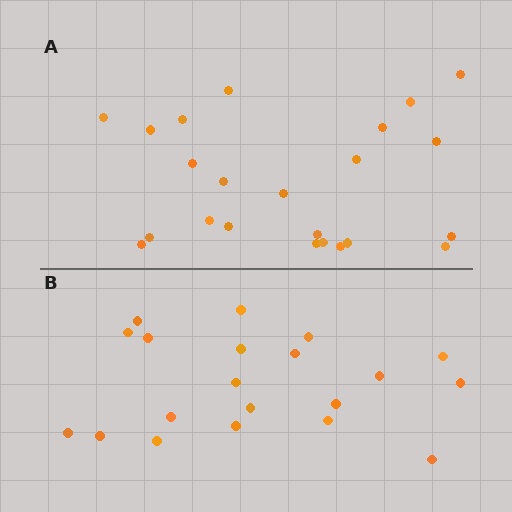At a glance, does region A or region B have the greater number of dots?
Region A (the top region) has more dots.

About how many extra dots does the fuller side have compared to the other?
Region A has just a few more — roughly 2 or 3 more dots than region B.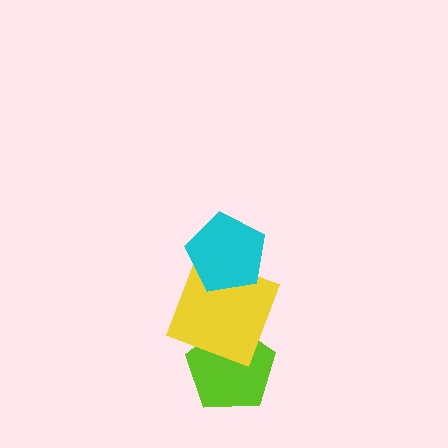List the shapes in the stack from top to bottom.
From top to bottom: the cyan pentagon, the yellow square, the lime pentagon.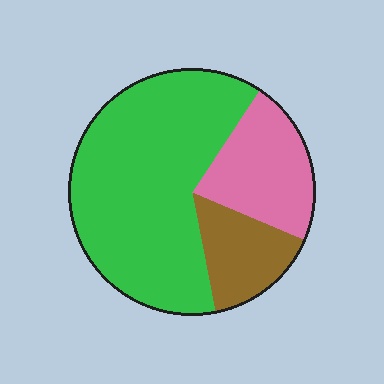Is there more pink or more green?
Green.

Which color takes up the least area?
Brown, at roughly 15%.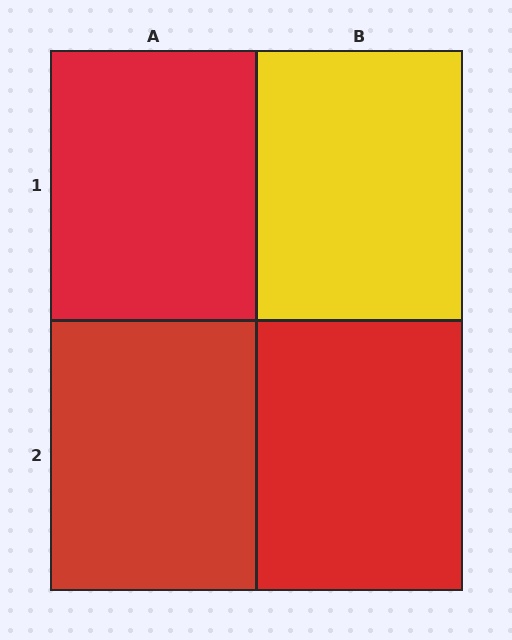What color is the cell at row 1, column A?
Red.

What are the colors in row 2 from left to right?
Red, red.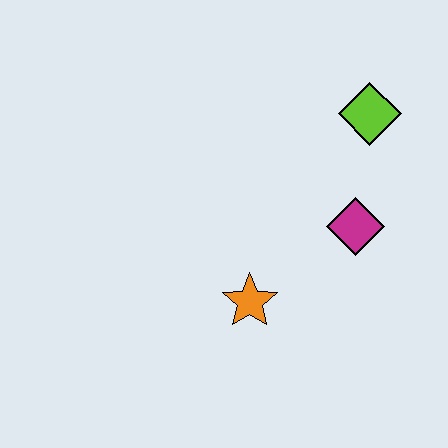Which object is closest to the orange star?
The magenta diamond is closest to the orange star.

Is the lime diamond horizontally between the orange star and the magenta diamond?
No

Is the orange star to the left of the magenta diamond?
Yes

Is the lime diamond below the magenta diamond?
No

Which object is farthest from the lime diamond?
The orange star is farthest from the lime diamond.